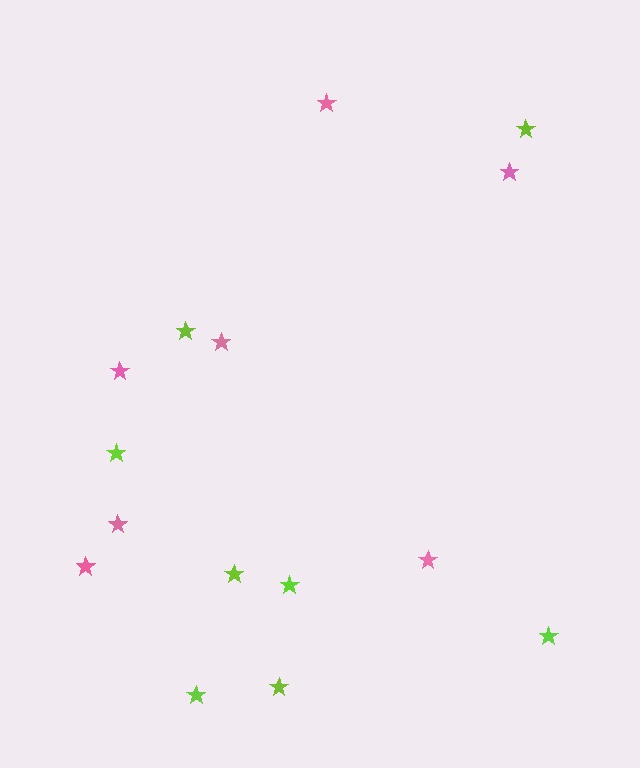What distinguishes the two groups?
There are 2 groups: one group of pink stars (7) and one group of lime stars (8).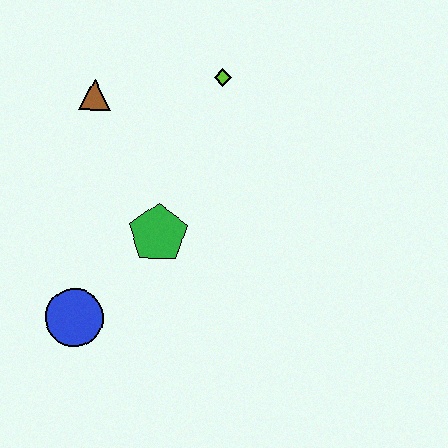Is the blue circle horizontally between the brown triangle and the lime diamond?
No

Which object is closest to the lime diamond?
The brown triangle is closest to the lime diamond.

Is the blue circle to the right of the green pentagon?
No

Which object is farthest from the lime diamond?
The blue circle is farthest from the lime diamond.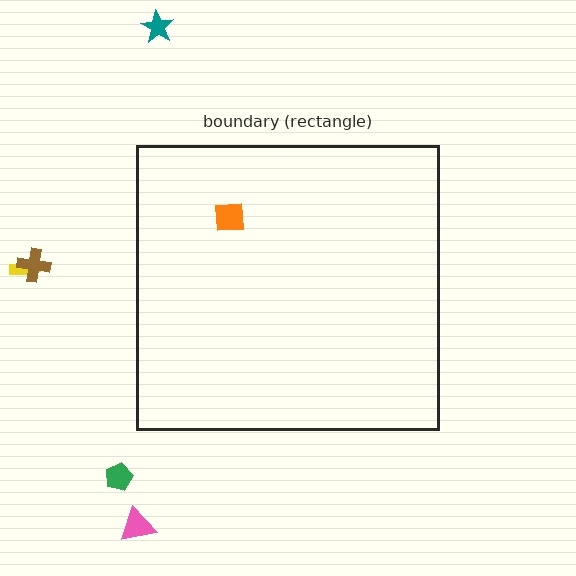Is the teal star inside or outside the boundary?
Outside.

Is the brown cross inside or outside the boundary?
Outside.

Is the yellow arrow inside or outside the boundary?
Outside.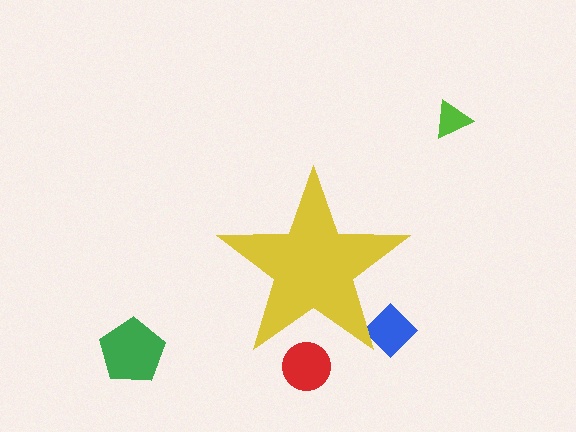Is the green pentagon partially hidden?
No, the green pentagon is fully visible.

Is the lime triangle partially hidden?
No, the lime triangle is fully visible.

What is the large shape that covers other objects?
A yellow star.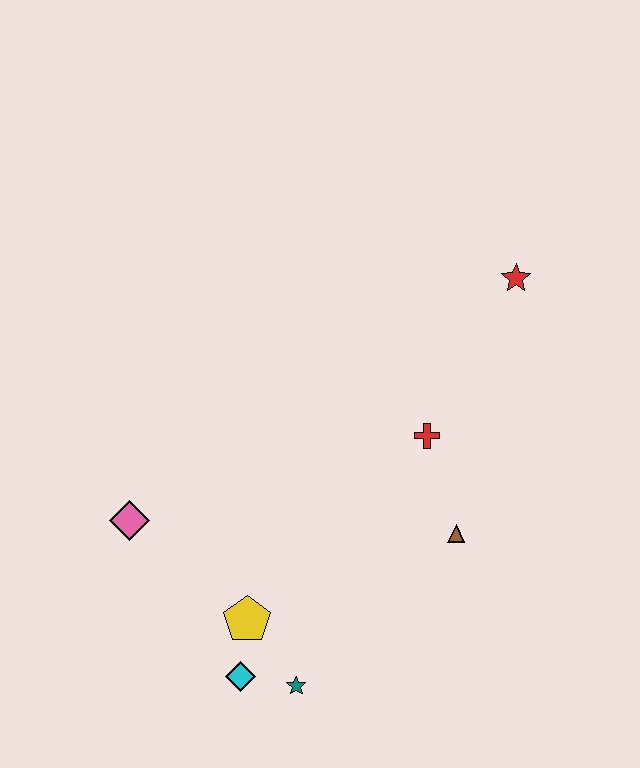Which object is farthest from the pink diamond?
The red star is farthest from the pink diamond.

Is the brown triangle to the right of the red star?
No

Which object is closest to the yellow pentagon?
The cyan diamond is closest to the yellow pentagon.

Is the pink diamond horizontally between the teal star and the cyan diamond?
No